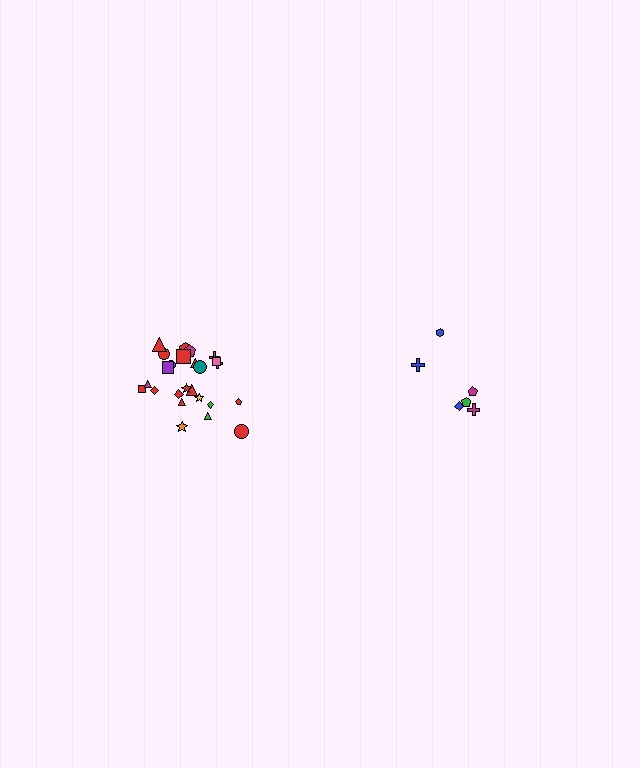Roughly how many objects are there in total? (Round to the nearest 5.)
Roughly 30 objects in total.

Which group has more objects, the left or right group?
The left group.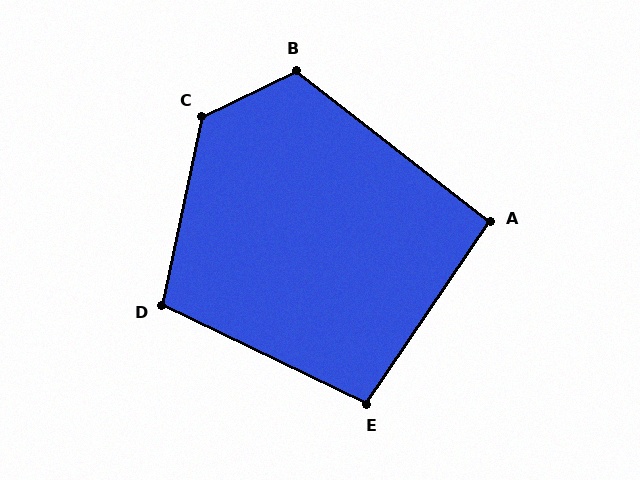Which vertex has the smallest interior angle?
A, at approximately 94 degrees.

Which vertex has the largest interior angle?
C, at approximately 128 degrees.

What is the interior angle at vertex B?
Approximately 116 degrees (obtuse).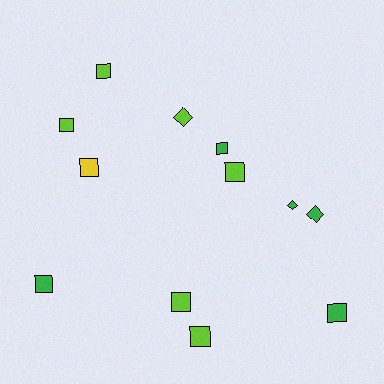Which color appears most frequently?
Lime, with 6 objects.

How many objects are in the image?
There are 12 objects.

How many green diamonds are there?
There are 2 green diamonds.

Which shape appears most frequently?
Square, with 9 objects.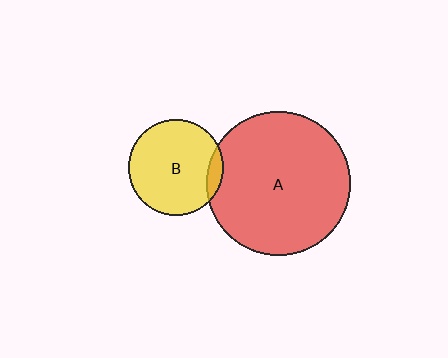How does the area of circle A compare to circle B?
Approximately 2.3 times.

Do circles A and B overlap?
Yes.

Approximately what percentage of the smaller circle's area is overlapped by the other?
Approximately 10%.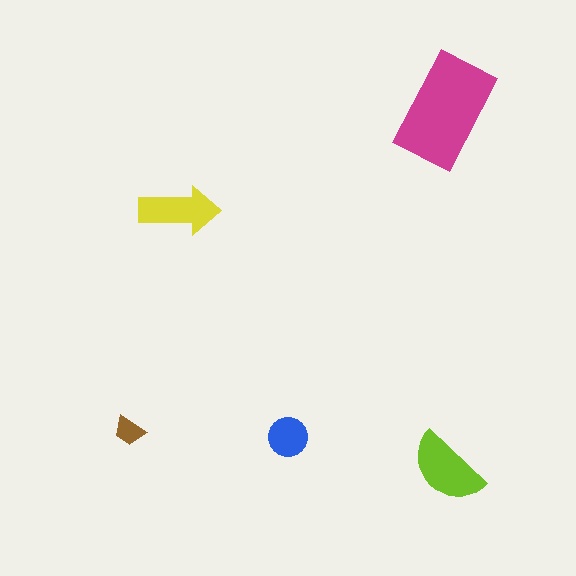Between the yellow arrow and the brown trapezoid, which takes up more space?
The yellow arrow.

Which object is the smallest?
The brown trapezoid.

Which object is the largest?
The magenta rectangle.